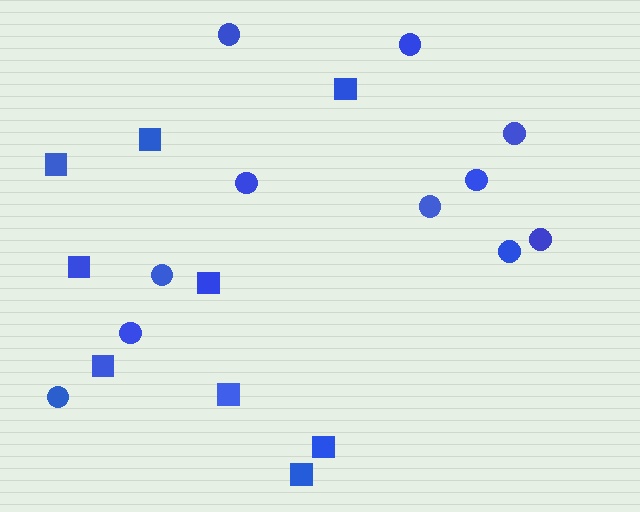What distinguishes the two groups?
There are 2 groups: one group of circles (11) and one group of squares (9).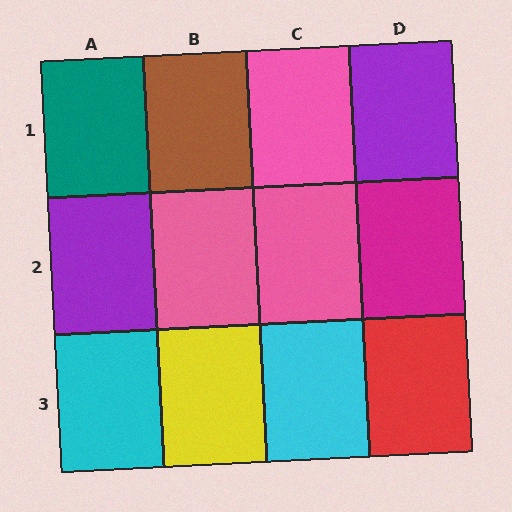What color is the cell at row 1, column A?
Teal.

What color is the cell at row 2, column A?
Purple.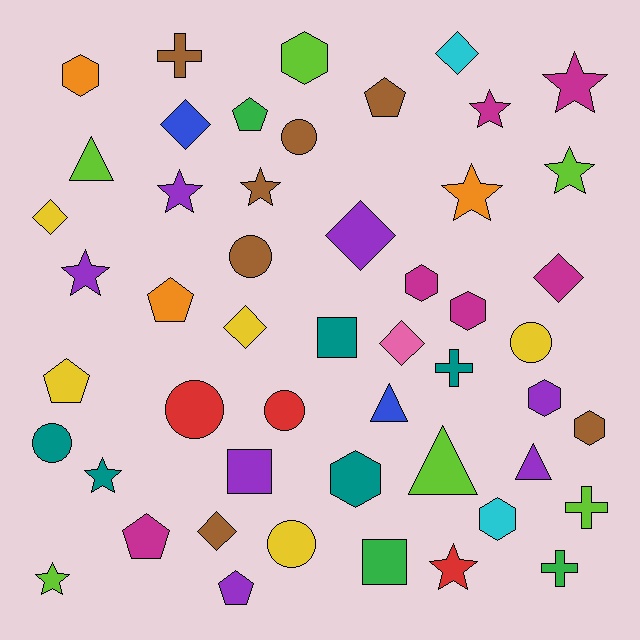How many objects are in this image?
There are 50 objects.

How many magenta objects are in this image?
There are 6 magenta objects.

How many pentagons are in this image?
There are 6 pentagons.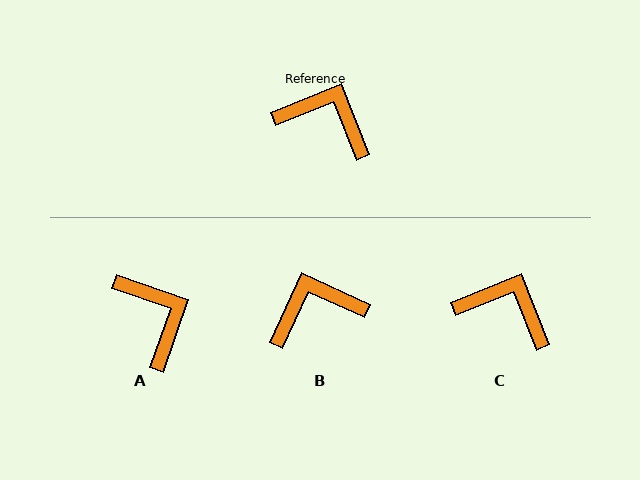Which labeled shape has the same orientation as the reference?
C.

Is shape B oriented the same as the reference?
No, it is off by about 44 degrees.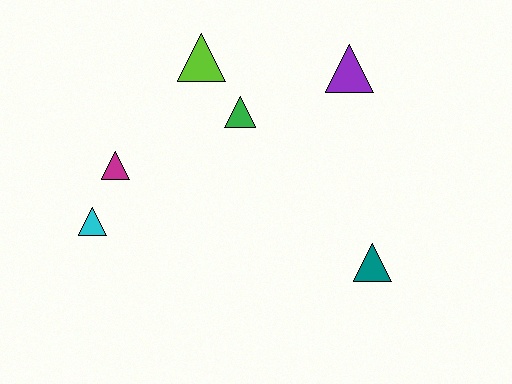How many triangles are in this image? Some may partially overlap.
There are 6 triangles.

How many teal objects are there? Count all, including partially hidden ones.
There is 1 teal object.